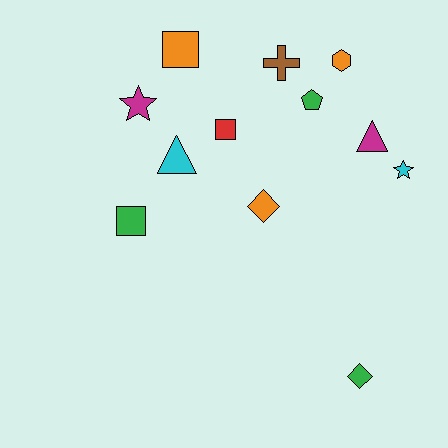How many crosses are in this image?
There is 1 cross.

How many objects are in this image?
There are 12 objects.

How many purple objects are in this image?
There are no purple objects.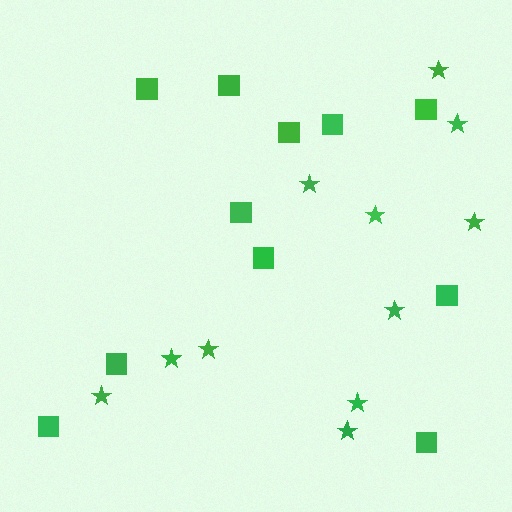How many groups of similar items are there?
There are 2 groups: one group of stars (11) and one group of squares (11).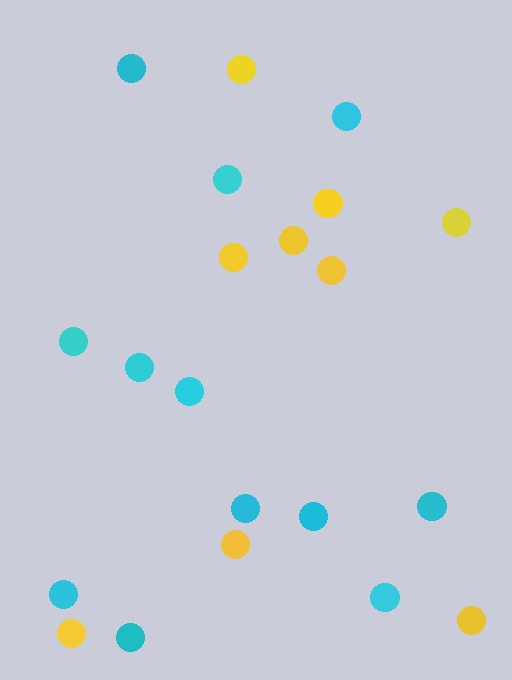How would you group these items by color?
There are 2 groups: one group of yellow circles (9) and one group of cyan circles (12).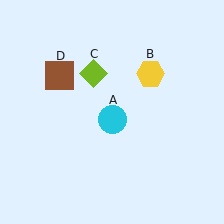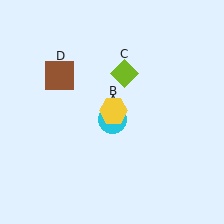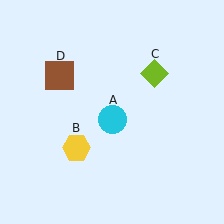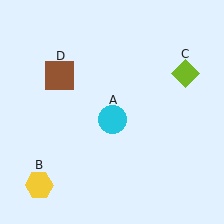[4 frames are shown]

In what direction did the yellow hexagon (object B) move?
The yellow hexagon (object B) moved down and to the left.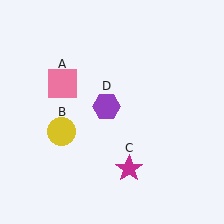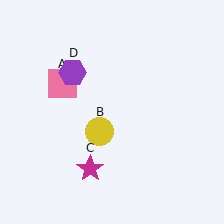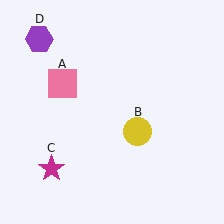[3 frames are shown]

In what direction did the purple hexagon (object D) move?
The purple hexagon (object D) moved up and to the left.